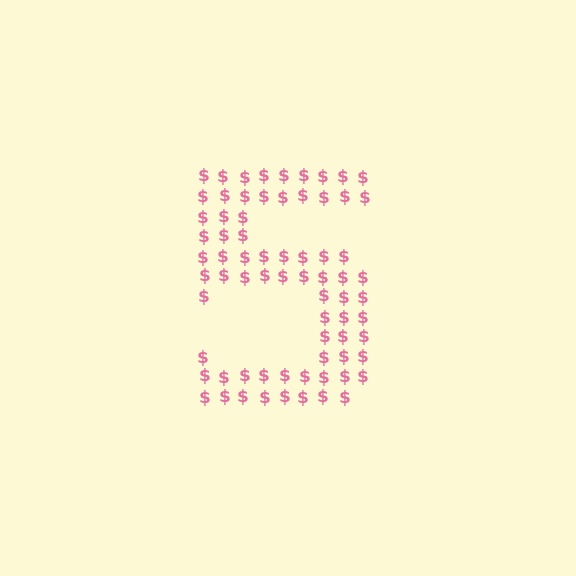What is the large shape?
The large shape is the digit 5.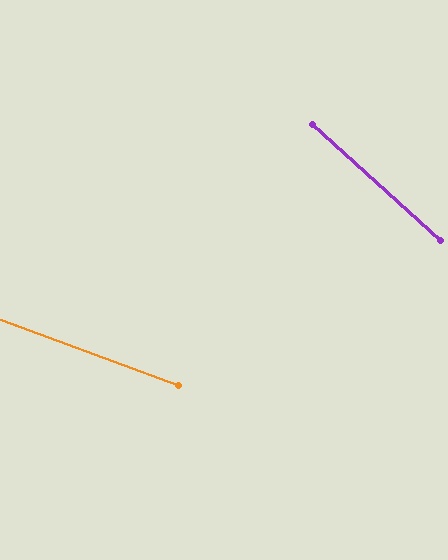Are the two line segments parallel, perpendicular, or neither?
Neither parallel nor perpendicular — they differ by about 22°.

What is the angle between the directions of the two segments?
Approximately 22 degrees.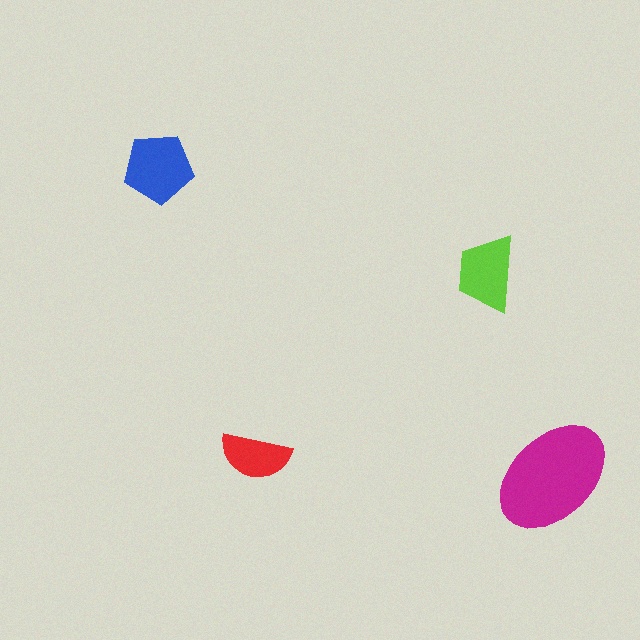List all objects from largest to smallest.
The magenta ellipse, the blue pentagon, the lime trapezoid, the red semicircle.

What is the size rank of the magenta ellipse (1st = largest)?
1st.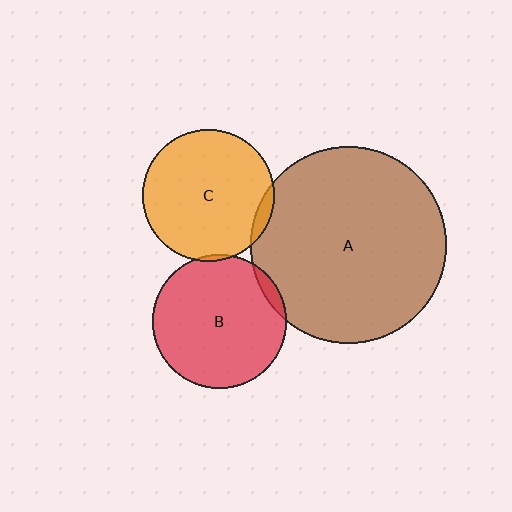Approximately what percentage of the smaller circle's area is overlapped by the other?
Approximately 5%.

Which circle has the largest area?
Circle A (brown).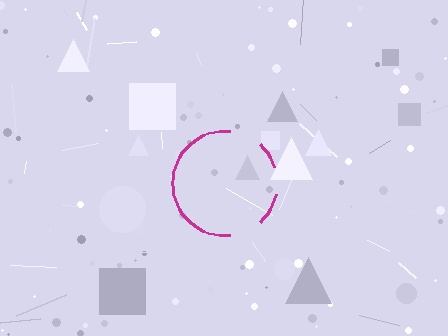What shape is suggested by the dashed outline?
The dashed outline suggests a circle.